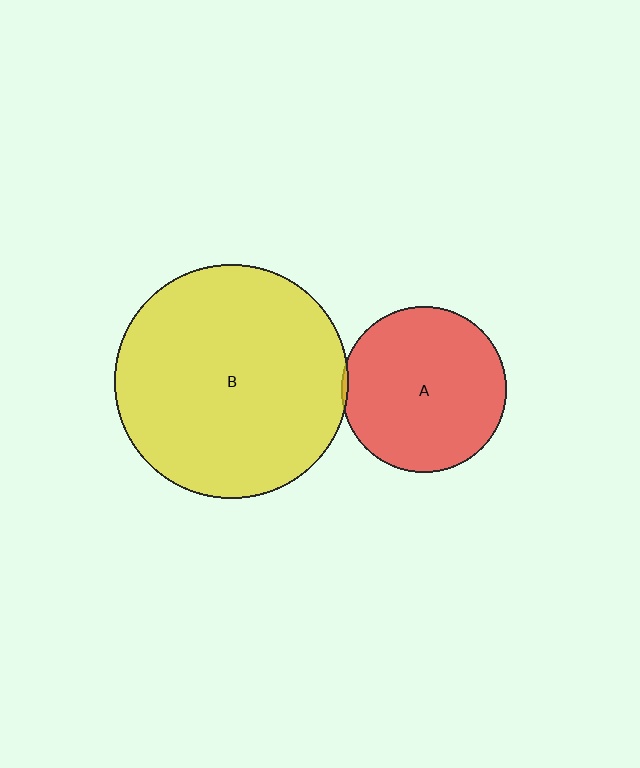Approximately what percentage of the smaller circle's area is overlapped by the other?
Approximately 5%.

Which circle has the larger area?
Circle B (yellow).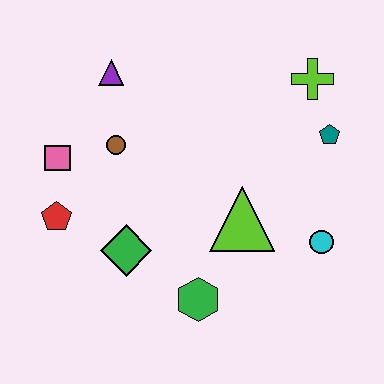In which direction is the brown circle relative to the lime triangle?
The brown circle is to the left of the lime triangle.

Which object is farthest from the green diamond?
The lime cross is farthest from the green diamond.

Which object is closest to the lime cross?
The teal pentagon is closest to the lime cross.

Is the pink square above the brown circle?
No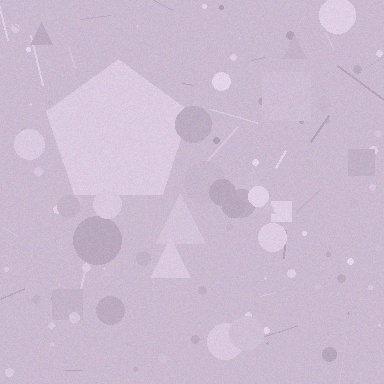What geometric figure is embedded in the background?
A pentagon is embedded in the background.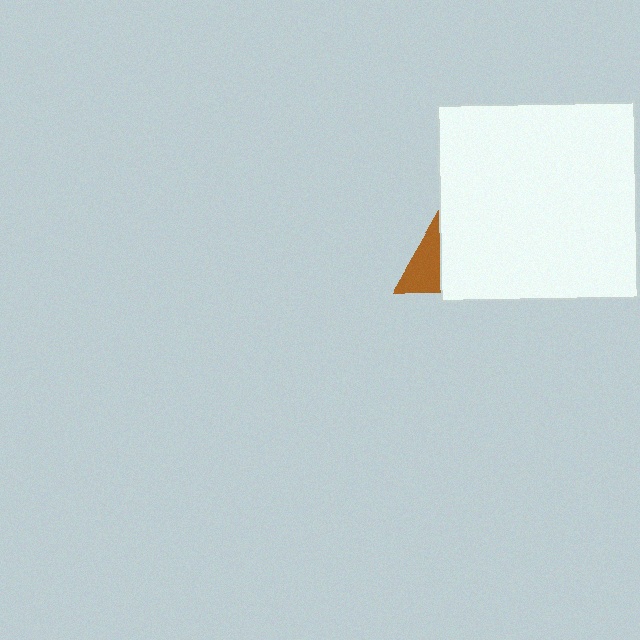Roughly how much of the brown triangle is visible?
A small part of it is visible (roughly 38%).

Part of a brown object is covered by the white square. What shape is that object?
It is a triangle.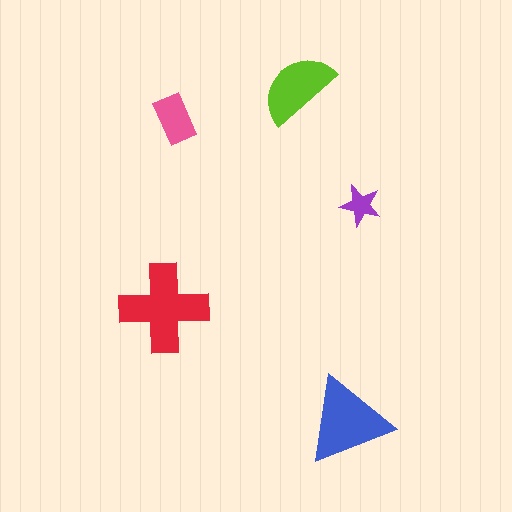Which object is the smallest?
The purple star.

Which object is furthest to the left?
The red cross is leftmost.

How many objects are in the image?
There are 5 objects in the image.